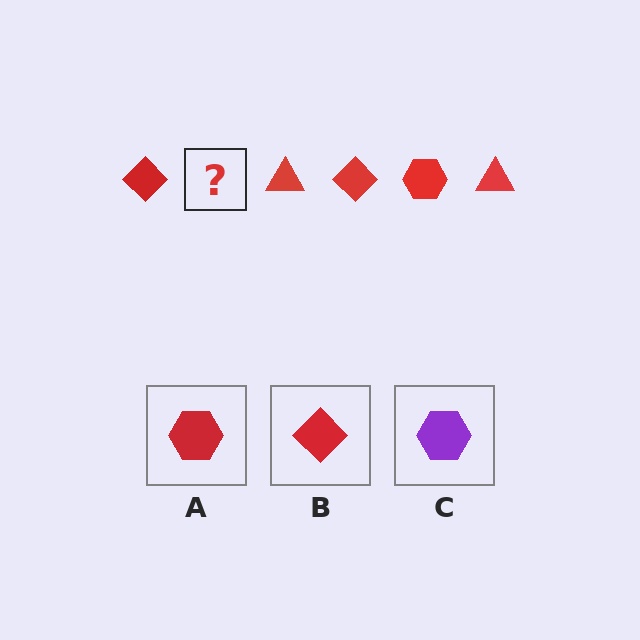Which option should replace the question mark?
Option A.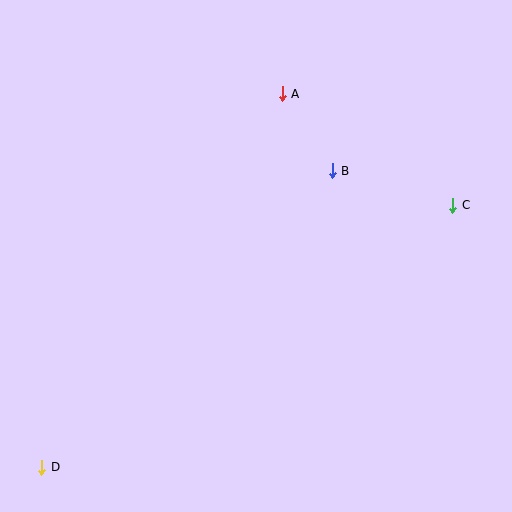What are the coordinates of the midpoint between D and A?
The midpoint between D and A is at (162, 281).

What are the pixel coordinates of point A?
Point A is at (282, 94).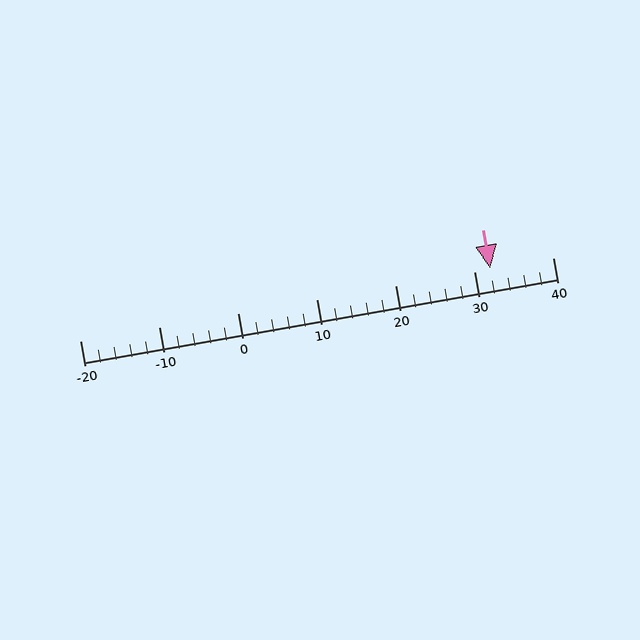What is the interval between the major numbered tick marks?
The major tick marks are spaced 10 units apart.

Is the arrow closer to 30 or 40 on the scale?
The arrow is closer to 30.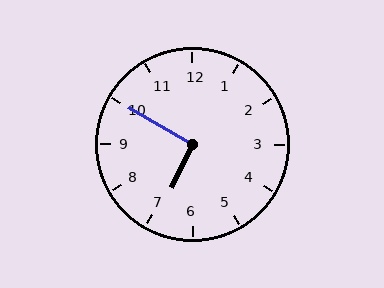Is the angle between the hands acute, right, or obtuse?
It is right.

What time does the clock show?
6:50.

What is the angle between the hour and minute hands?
Approximately 95 degrees.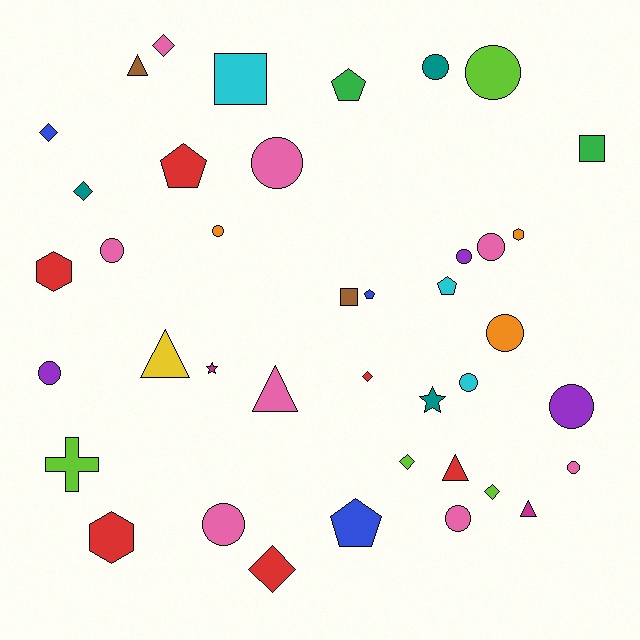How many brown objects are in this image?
There are 2 brown objects.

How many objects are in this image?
There are 40 objects.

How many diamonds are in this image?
There are 7 diamonds.